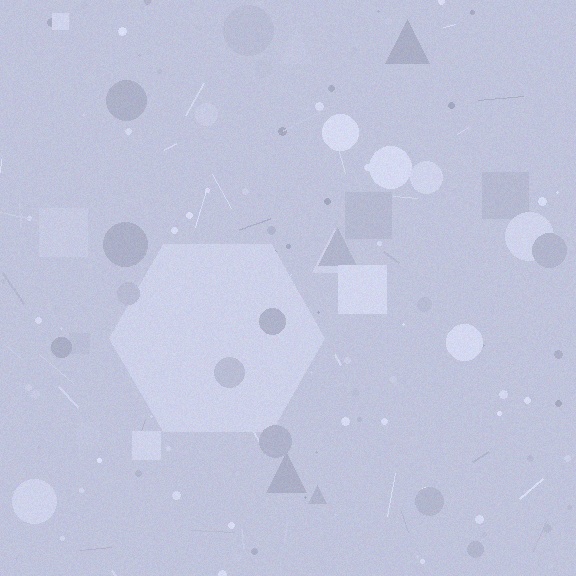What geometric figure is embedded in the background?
A hexagon is embedded in the background.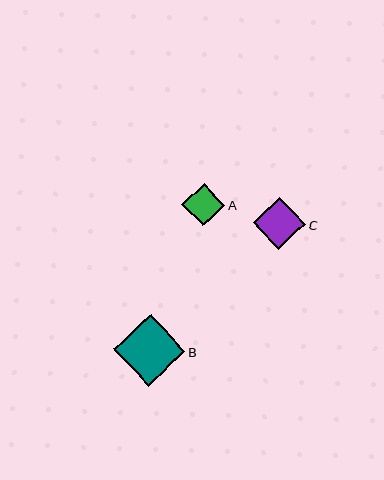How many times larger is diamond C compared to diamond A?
Diamond C is approximately 1.2 times the size of diamond A.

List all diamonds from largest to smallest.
From largest to smallest: B, C, A.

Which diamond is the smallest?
Diamond A is the smallest with a size of approximately 43 pixels.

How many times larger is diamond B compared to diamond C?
Diamond B is approximately 1.4 times the size of diamond C.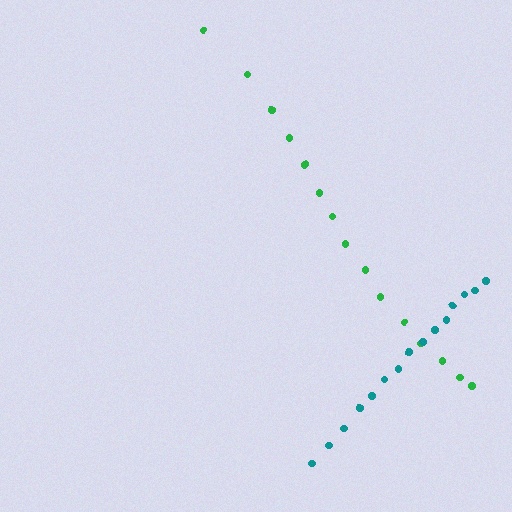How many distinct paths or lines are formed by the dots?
There are 2 distinct paths.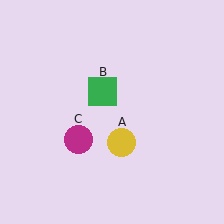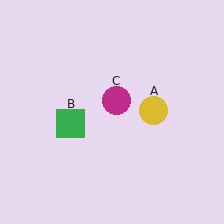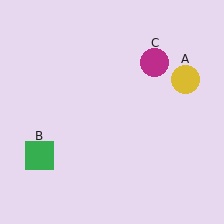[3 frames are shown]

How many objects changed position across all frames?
3 objects changed position: yellow circle (object A), green square (object B), magenta circle (object C).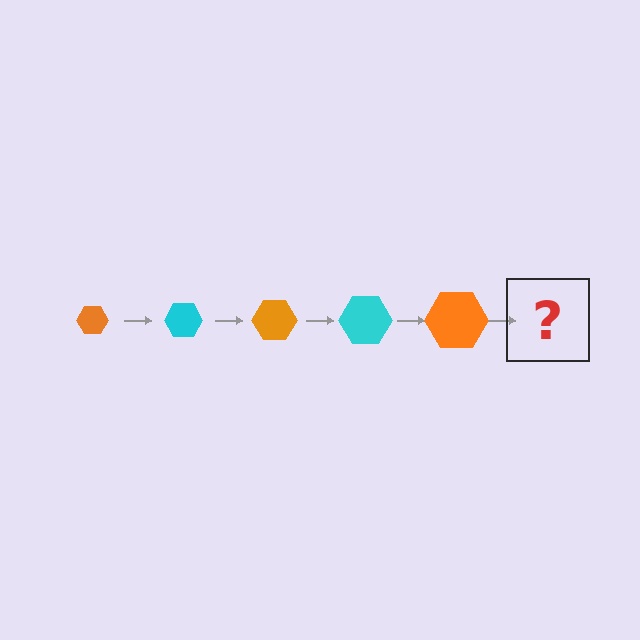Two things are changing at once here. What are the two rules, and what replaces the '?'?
The two rules are that the hexagon grows larger each step and the color cycles through orange and cyan. The '?' should be a cyan hexagon, larger than the previous one.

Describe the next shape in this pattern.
It should be a cyan hexagon, larger than the previous one.